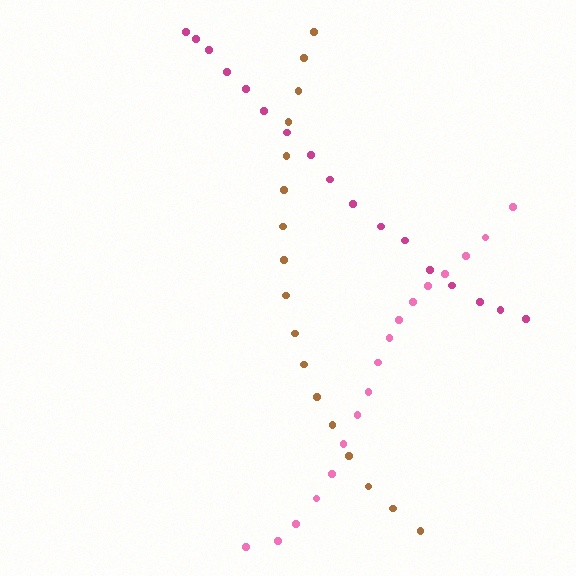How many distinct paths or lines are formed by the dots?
There are 3 distinct paths.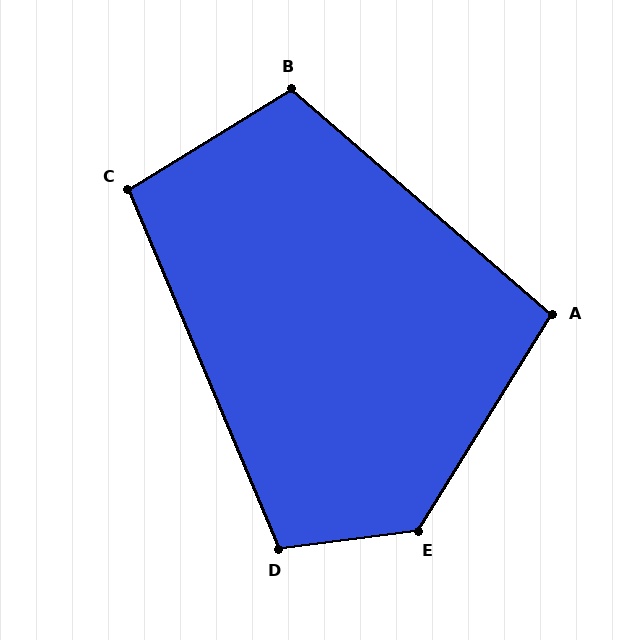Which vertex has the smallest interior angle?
C, at approximately 99 degrees.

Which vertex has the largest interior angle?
E, at approximately 129 degrees.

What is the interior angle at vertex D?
Approximately 105 degrees (obtuse).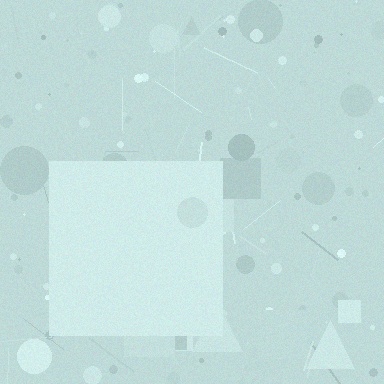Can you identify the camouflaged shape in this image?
The camouflaged shape is a square.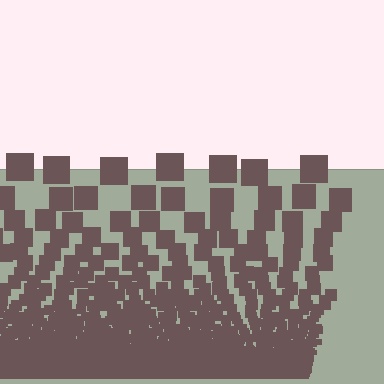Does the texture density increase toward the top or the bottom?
Density increases toward the bottom.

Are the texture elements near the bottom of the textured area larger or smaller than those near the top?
Smaller. The gradient is inverted — elements near the bottom are smaller and denser.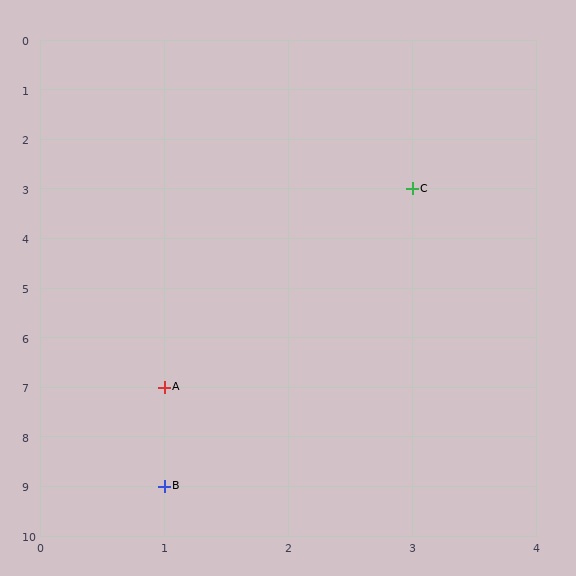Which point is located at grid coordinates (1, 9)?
Point B is at (1, 9).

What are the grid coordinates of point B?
Point B is at grid coordinates (1, 9).